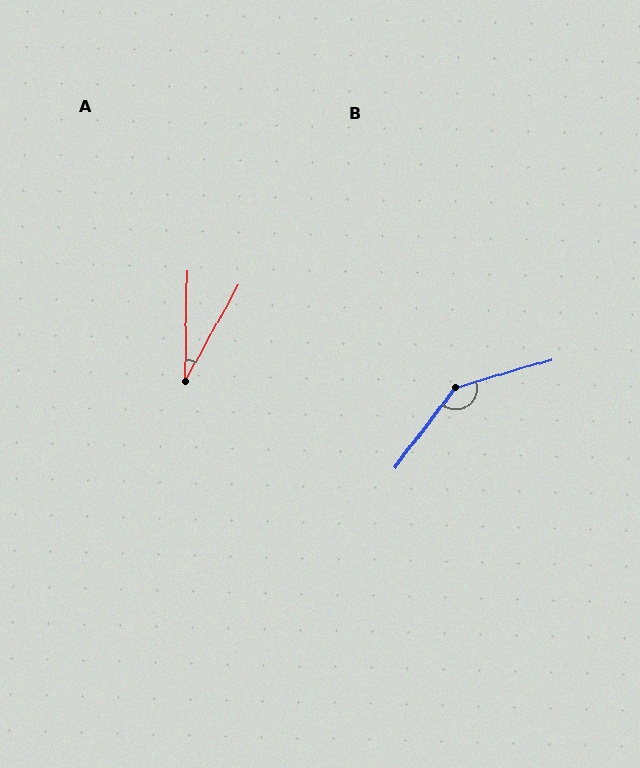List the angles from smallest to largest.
A (28°), B (143°).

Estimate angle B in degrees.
Approximately 143 degrees.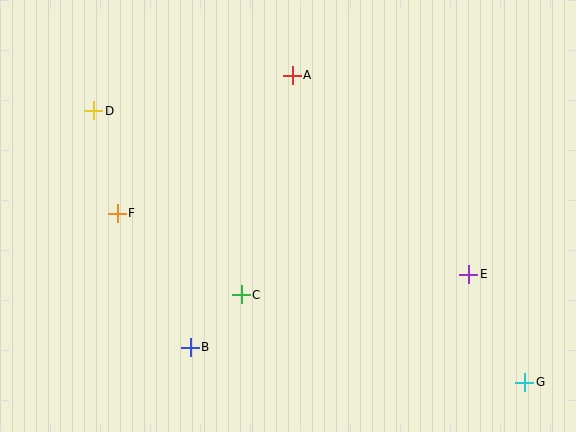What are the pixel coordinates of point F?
Point F is at (117, 213).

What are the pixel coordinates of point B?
Point B is at (190, 347).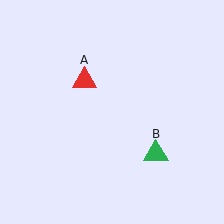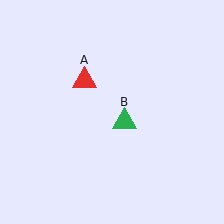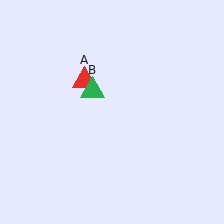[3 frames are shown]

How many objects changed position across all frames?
1 object changed position: green triangle (object B).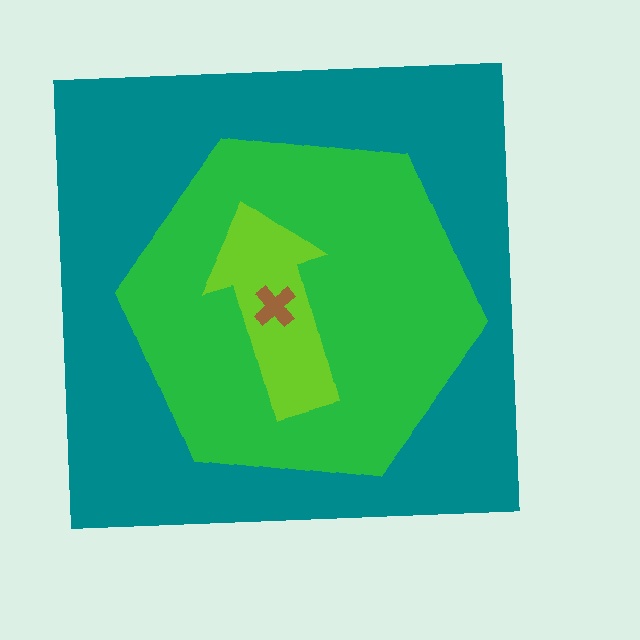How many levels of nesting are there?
4.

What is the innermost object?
The brown cross.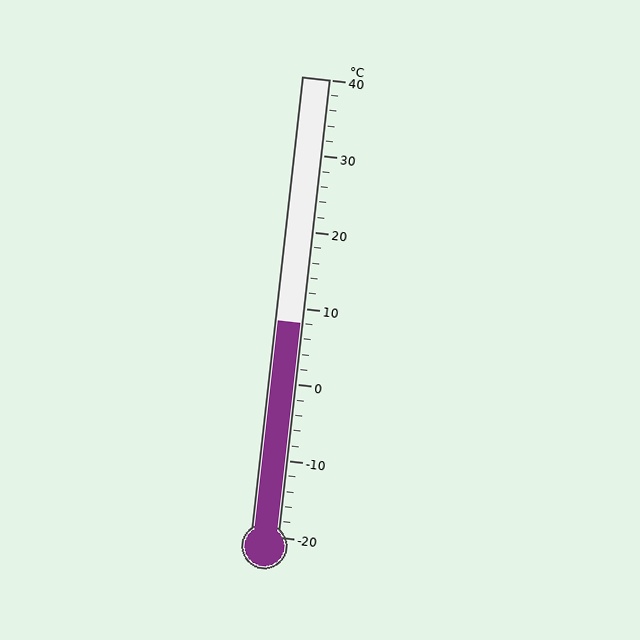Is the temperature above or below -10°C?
The temperature is above -10°C.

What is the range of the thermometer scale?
The thermometer scale ranges from -20°C to 40°C.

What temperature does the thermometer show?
The thermometer shows approximately 8°C.